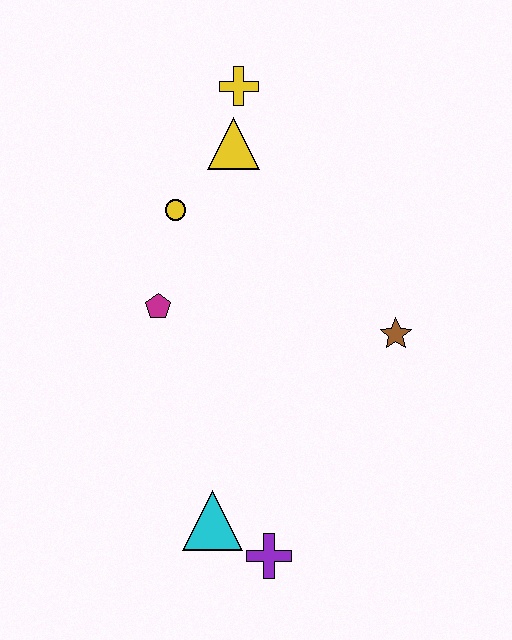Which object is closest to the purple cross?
The cyan triangle is closest to the purple cross.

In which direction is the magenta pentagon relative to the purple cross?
The magenta pentagon is above the purple cross.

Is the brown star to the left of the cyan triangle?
No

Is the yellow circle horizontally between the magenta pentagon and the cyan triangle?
Yes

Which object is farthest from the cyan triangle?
The yellow cross is farthest from the cyan triangle.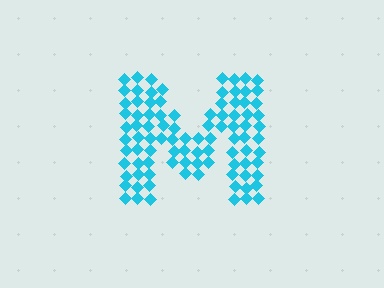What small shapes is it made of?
It is made of small diamonds.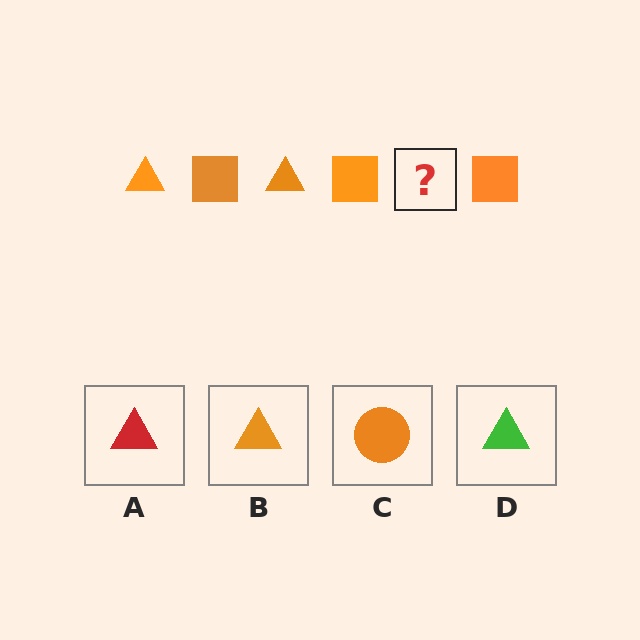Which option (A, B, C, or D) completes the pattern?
B.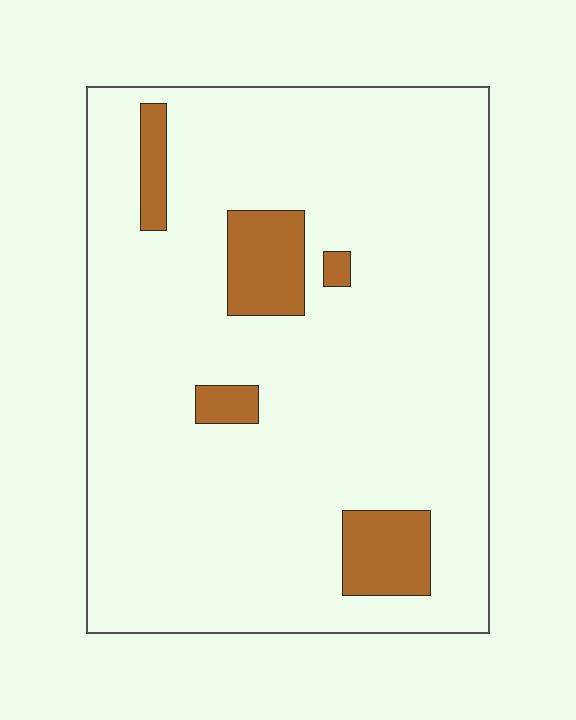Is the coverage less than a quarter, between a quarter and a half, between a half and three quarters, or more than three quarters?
Less than a quarter.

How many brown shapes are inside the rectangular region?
5.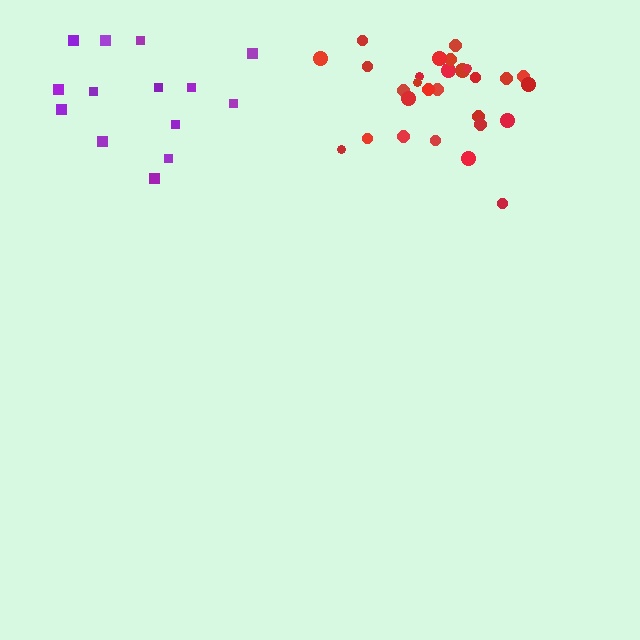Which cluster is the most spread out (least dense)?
Purple.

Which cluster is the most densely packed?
Red.